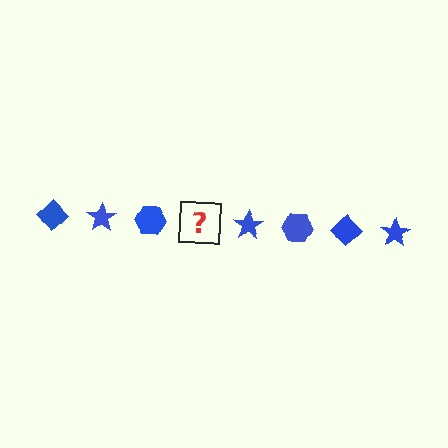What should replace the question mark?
The question mark should be replaced with a blue diamond.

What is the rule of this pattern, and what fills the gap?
The rule is that the pattern cycles through diamond, star, hexagon shapes in blue. The gap should be filled with a blue diamond.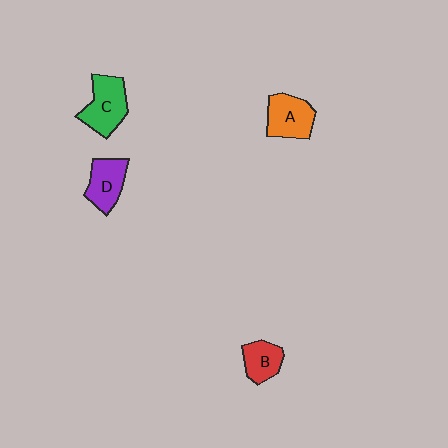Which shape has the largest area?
Shape C (green).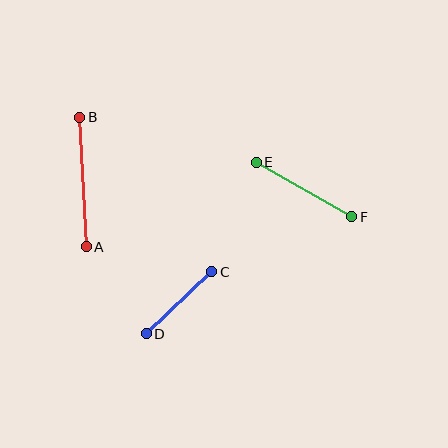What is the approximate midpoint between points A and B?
The midpoint is at approximately (83, 182) pixels.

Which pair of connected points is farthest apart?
Points A and B are farthest apart.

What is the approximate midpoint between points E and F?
The midpoint is at approximately (304, 190) pixels.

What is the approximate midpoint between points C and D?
The midpoint is at approximately (179, 303) pixels.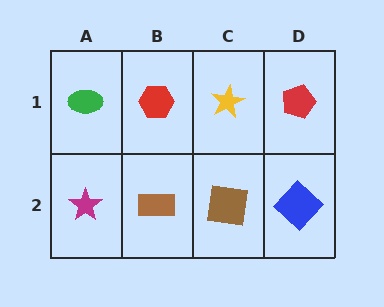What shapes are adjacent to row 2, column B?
A red hexagon (row 1, column B), a magenta star (row 2, column A), a brown square (row 2, column C).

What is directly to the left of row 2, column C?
A brown rectangle.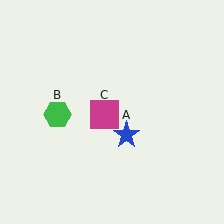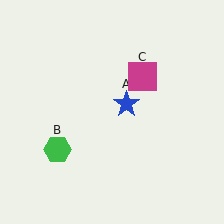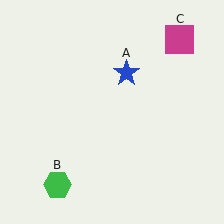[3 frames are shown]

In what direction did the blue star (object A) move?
The blue star (object A) moved up.